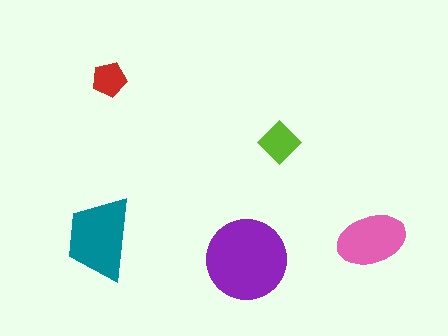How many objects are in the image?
There are 5 objects in the image.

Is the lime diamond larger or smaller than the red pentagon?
Larger.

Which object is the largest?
The purple circle.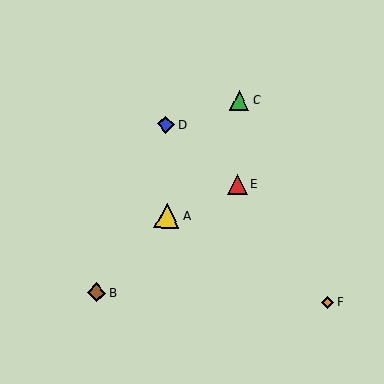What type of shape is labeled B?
Shape B is a brown diamond.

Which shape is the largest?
The yellow triangle (labeled A) is the largest.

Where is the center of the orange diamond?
The center of the orange diamond is at (328, 302).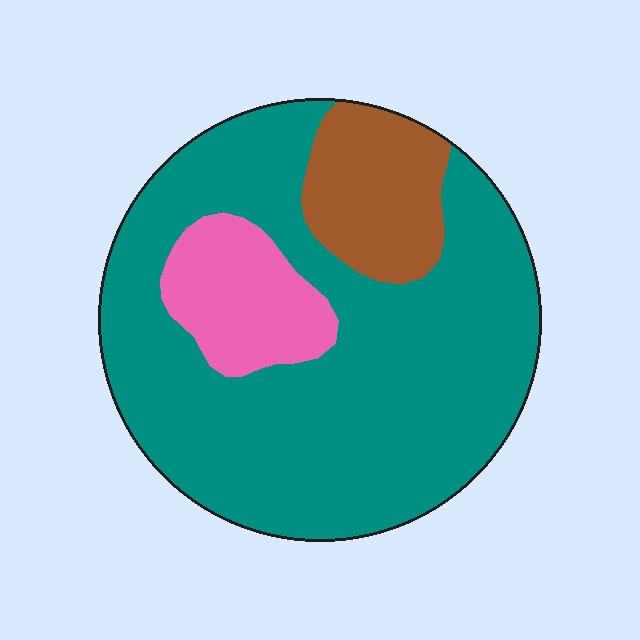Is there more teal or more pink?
Teal.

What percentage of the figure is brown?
Brown takes up about one eighth (1/8) of the figure.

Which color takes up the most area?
Teal, at roughly 75%.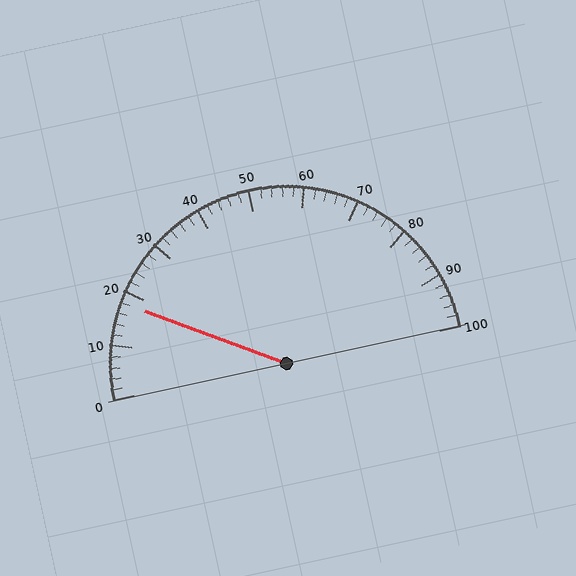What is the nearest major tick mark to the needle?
The nearest major tick mark is 20.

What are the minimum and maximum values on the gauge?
The gauge ranges from 0 to 100.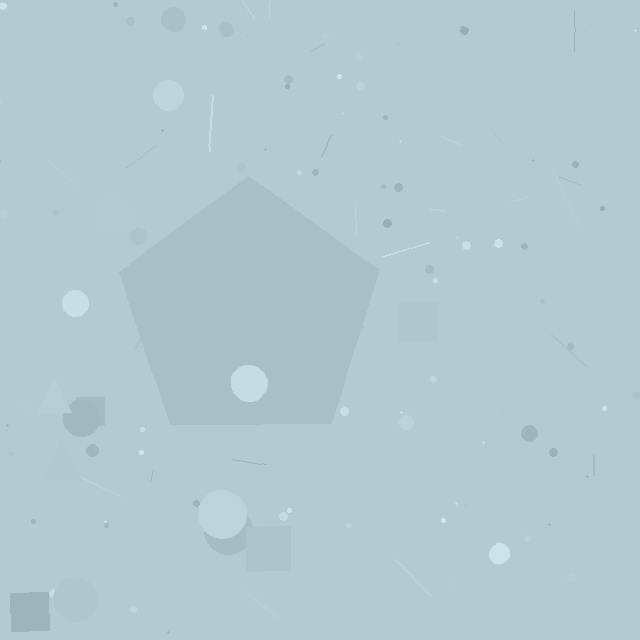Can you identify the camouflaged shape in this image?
The camouflaged shape is a pentagon.